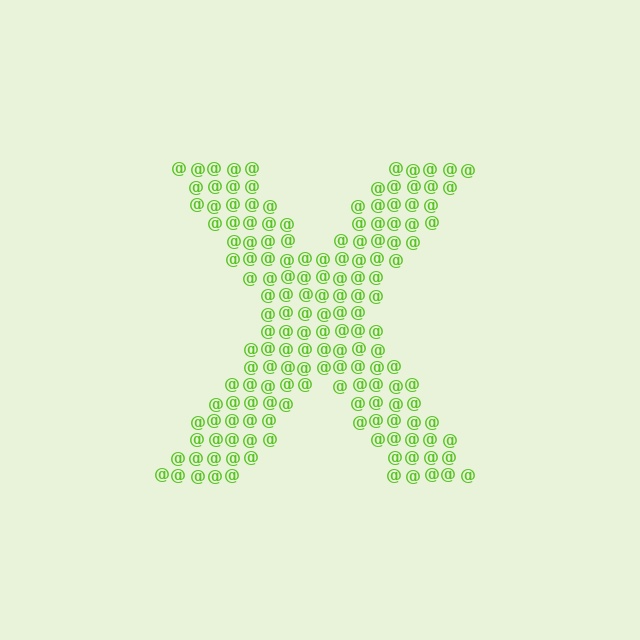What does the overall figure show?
The overall figure shows the letter X.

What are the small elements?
The small elements are at signs.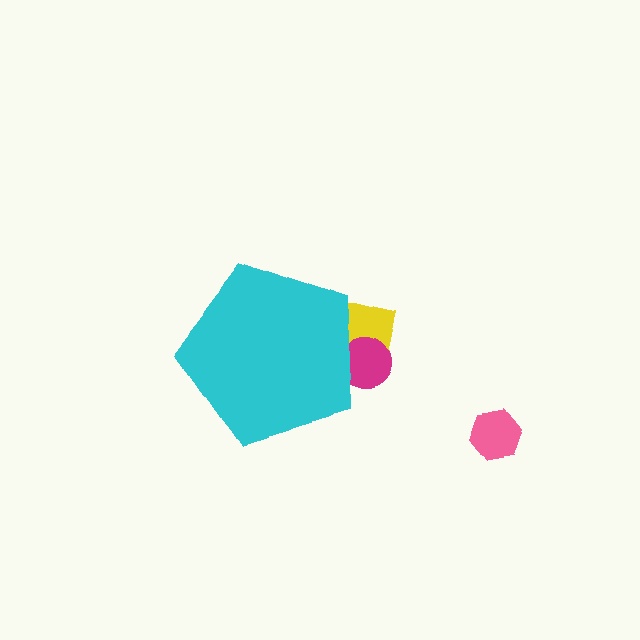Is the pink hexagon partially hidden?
No, the pink hexagon is fully visible.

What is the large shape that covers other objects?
A cyan pentagon.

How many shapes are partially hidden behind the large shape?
3 shapes are partially hidden.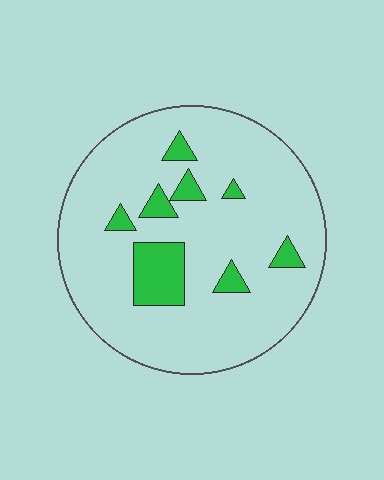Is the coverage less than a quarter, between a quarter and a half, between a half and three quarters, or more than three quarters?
Less than a quarter.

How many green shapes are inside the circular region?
8.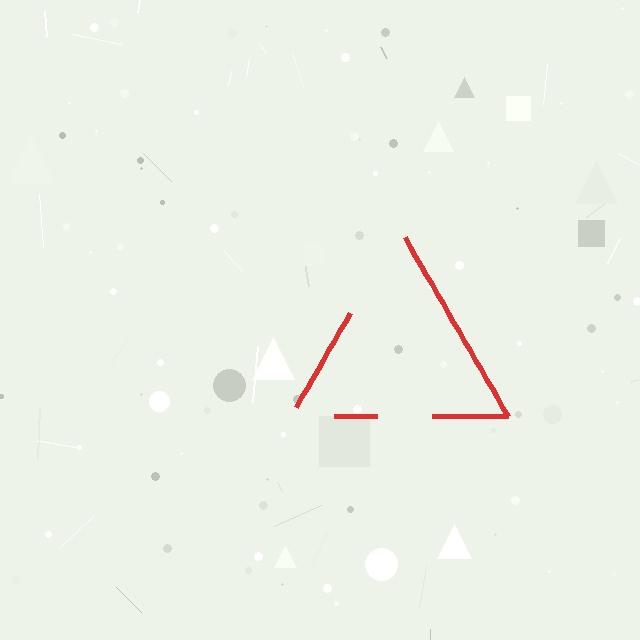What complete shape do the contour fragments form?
The contour fragments form a triangle.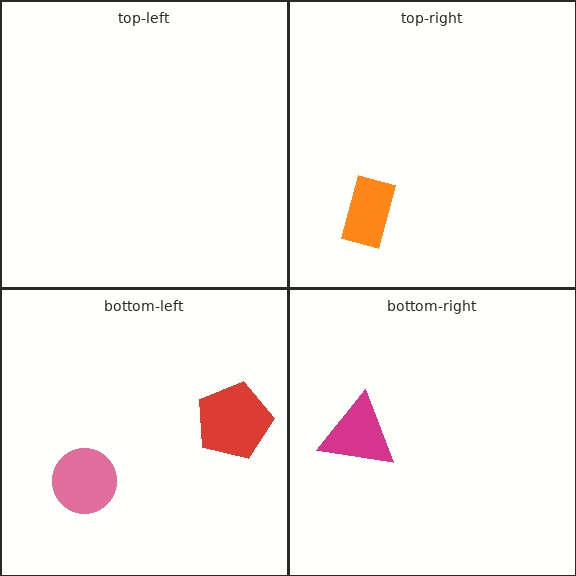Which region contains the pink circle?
The bottom-left region.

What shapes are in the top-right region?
The orange rectangle.